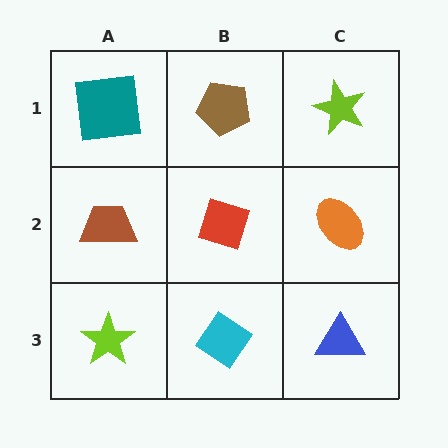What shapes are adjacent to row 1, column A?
A brown trapezoid (row 2, column A), a brown pentagon (row 1, column B).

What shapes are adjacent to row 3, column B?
A red diamond (row 2, column B), a lime star (row 3, column A), a blue triangle (row 3, column C).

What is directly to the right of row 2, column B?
An orange ellipse.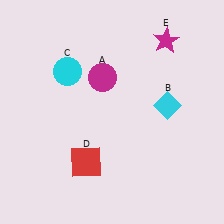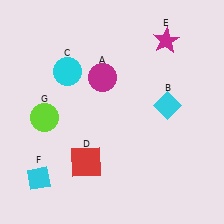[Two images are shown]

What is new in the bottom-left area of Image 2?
A lime circle (G) was added in the bottom-left area of Image 2.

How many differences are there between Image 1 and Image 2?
There are 2 differences between the two images.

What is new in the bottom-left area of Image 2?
A cyan diamond (F) was added in the bottom-left area of Image 2.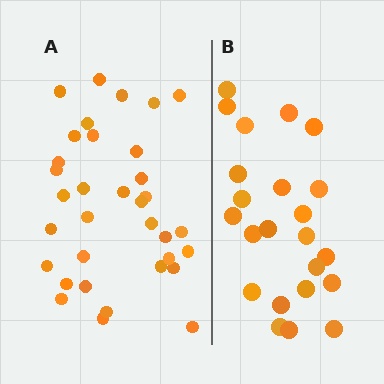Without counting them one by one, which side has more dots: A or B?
Region A (the left region) has more dots.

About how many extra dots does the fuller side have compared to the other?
Region A has roughly 12 or so more dots than region B.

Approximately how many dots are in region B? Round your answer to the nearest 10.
About 20 dots. (The exact count is 23, which rounds to 20.)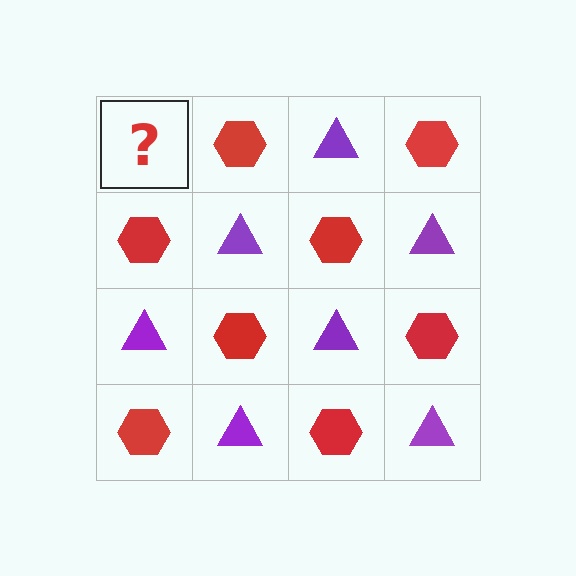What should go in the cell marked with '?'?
The missing cell should contain a purple triangle.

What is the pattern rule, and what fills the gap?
The rule is that it alternates purple triangle and red hexagon in a checkerboard pattern. The gap should be filled with a purple triangle.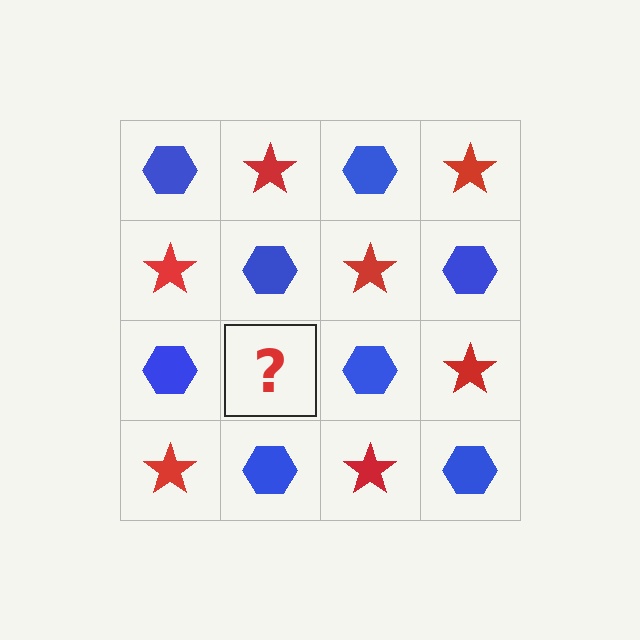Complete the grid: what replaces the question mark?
The question mark should be replaced with a red star.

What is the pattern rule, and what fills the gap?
The rule is that it alternates blue hexagon and red star in a checkerboard pattern. The gap should be filled with a red star.